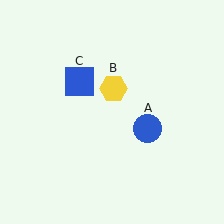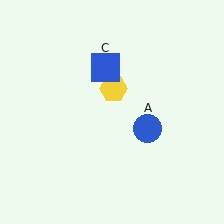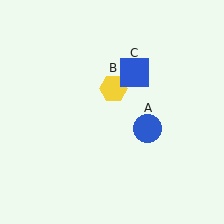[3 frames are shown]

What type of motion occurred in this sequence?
The blue square (object C) rotated clockwise around the center of the scene.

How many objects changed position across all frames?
1 object changed position: blue square (object C).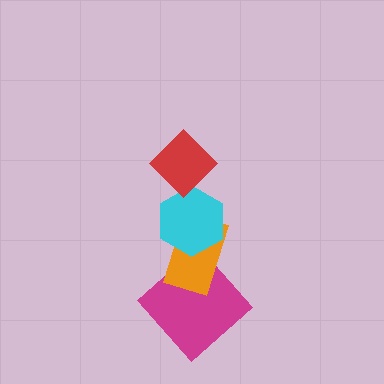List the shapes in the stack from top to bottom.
From top to bottom: the red diamond, the cyan hexagon, the orange rectangle, the magenta diamond.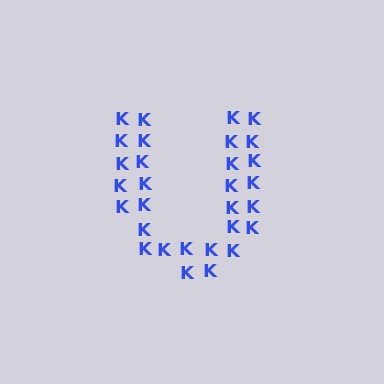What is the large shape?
The large shape is the letter U.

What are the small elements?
The small elements are letter K's.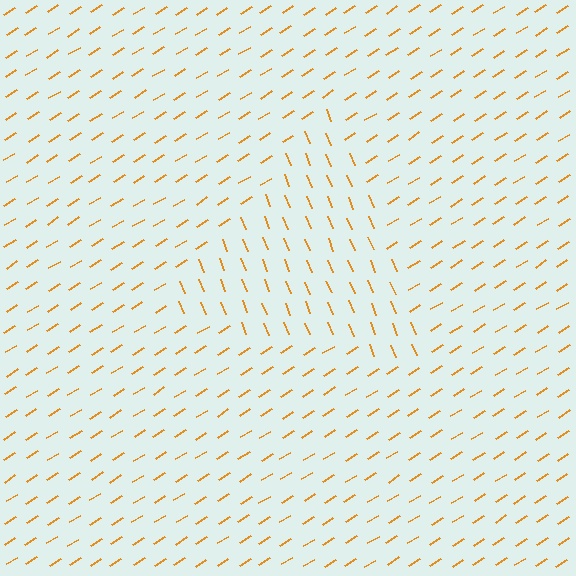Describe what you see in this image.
The image is filled with small orange line segments. A triangle region in the image has lines oriented differently from the surrounding lines, creating a visible texture boundary.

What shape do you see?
I see a triangle.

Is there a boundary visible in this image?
Yes, there is a texture boundary formed by a change in line orientation.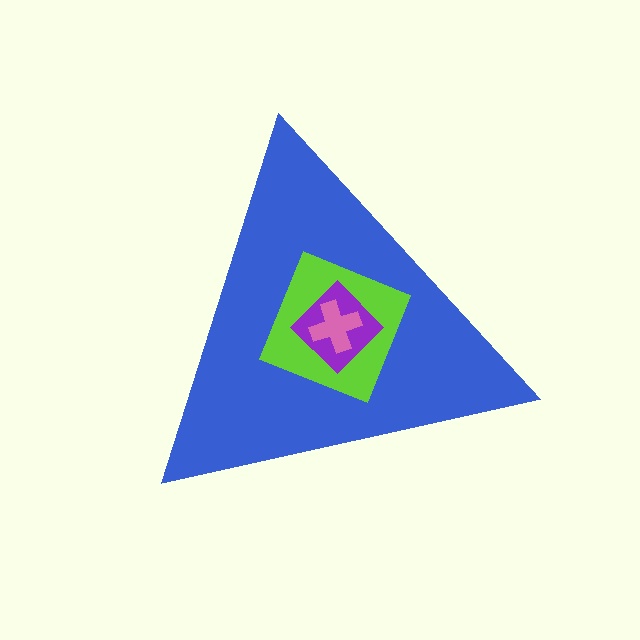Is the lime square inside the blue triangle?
Yes.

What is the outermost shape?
The blue triangle.